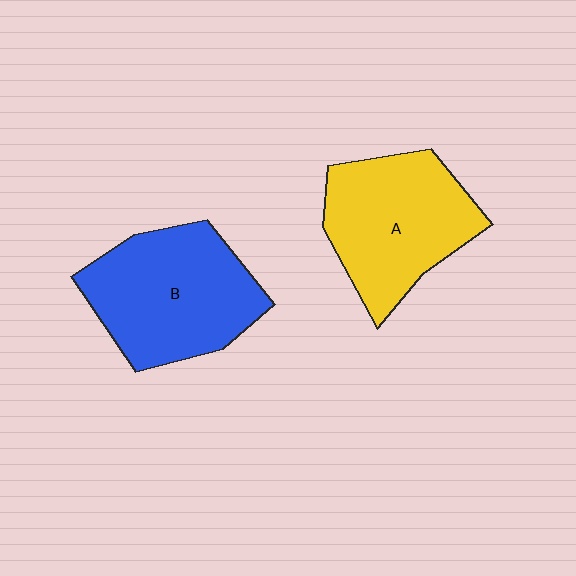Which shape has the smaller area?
Shape A (yellow).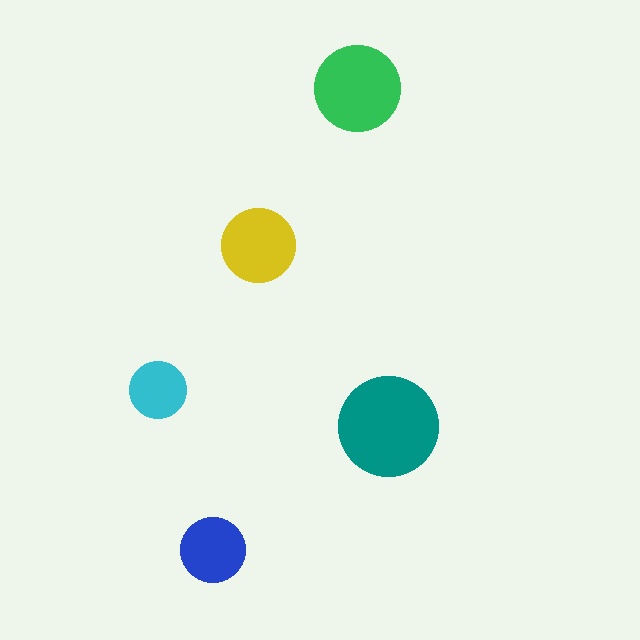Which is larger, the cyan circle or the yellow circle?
The yellow one.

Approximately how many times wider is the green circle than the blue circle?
About 1.5 times wider.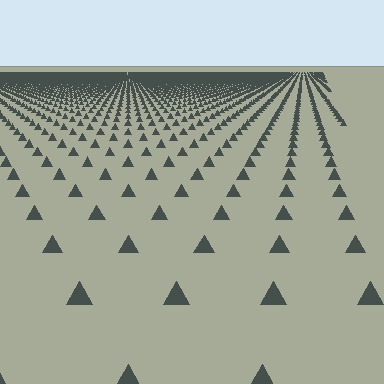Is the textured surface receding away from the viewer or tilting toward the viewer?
The surface is receding away from the viewer. Texture elements get smaller and denser toward the top.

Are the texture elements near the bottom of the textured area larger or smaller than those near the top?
Larger. Near the bottom, elements are closer to the viewer and appear at a bigger on-screen size.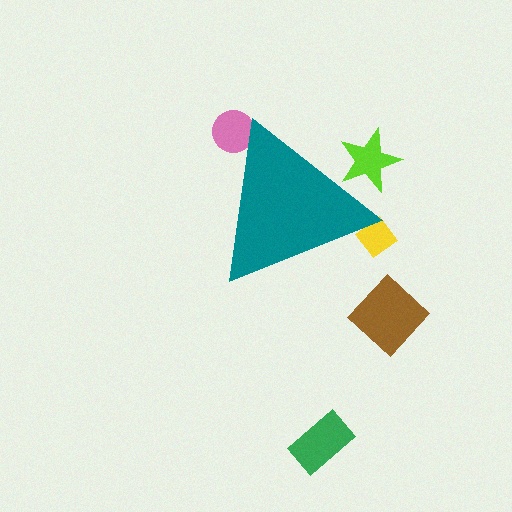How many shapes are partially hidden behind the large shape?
3 shapes are partially hidden.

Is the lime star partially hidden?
Yes, the lime star is partially hidden behind the teal triangle.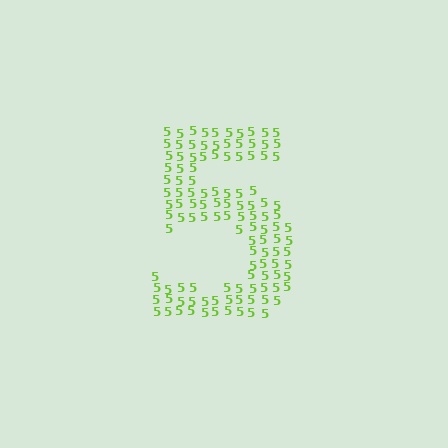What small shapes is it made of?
It is made of small digit 5's.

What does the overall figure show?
The overall figure shows the digit 5.